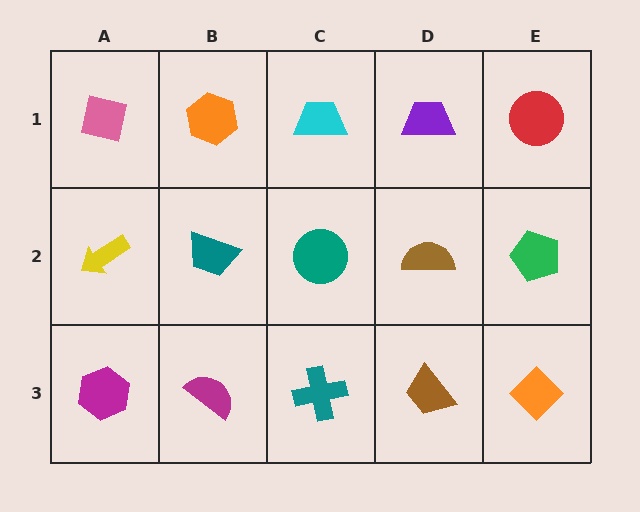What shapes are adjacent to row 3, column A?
A yellow arrow (row 2, column A), a magenta semicircle (row 3, column B).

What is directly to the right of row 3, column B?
A teal cross.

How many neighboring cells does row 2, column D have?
4.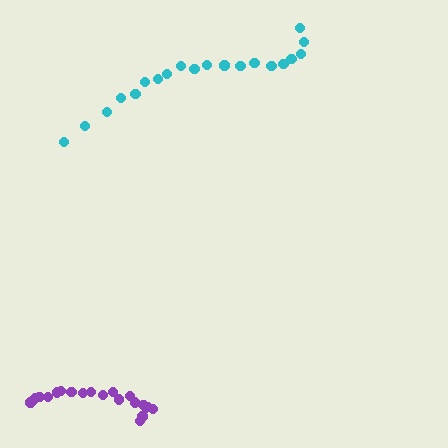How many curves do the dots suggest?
There are 2 distinct paths.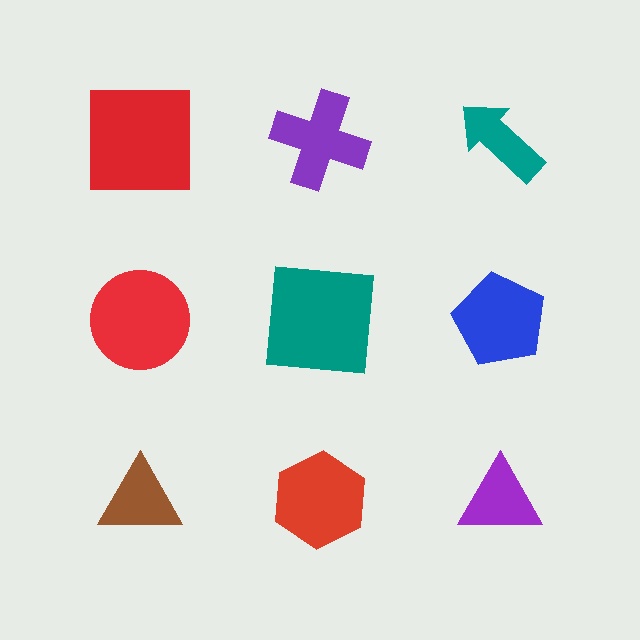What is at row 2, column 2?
A teal square.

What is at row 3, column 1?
A brown triangle.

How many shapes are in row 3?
3 shapes.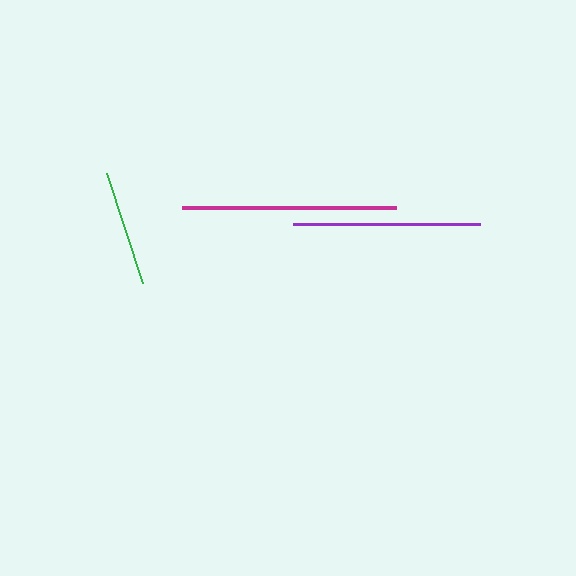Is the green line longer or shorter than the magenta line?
The magenta line is longer than the green line.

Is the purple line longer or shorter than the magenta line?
The magenta line is longer than the purple line.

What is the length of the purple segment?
The purple segment is approximately 187 pixels long.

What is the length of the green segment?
The green segment is approximately 116 pixels long.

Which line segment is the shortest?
The green line is the shortest at approximately 116 pixels.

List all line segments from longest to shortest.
From longest to shortest: magenta, purple, green.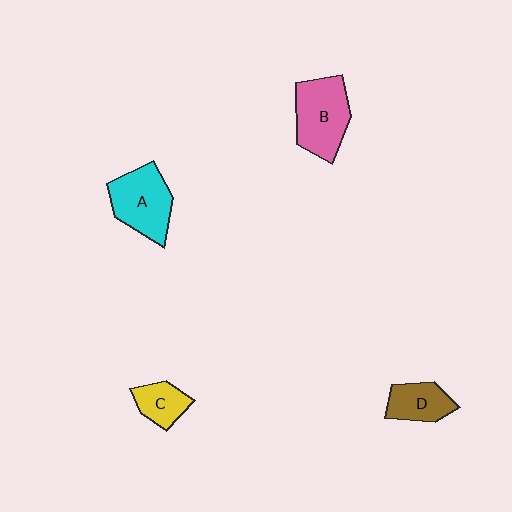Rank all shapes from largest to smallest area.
From largest to smallest: B (pink), A (cyan), D (brown), C (yellow).